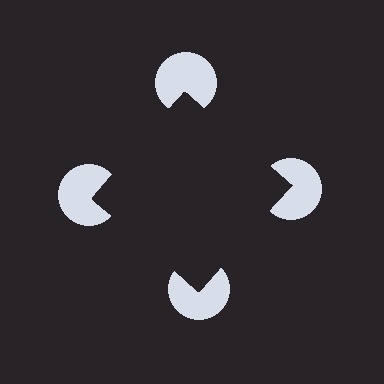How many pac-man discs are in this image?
There are 4 — one at each vertex of the illusory square.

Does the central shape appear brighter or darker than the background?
It typically appears slightly darker than the background, even though no actual brightness change is drawn.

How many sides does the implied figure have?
4 sides.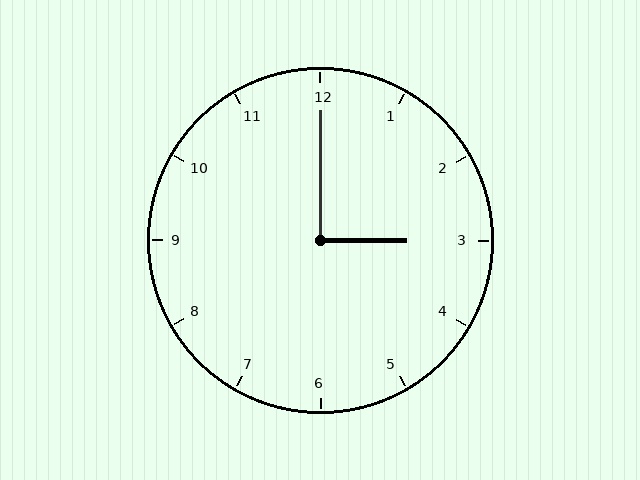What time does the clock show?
3:00.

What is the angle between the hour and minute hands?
Approximately 90 degrees.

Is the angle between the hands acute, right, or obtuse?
It is right.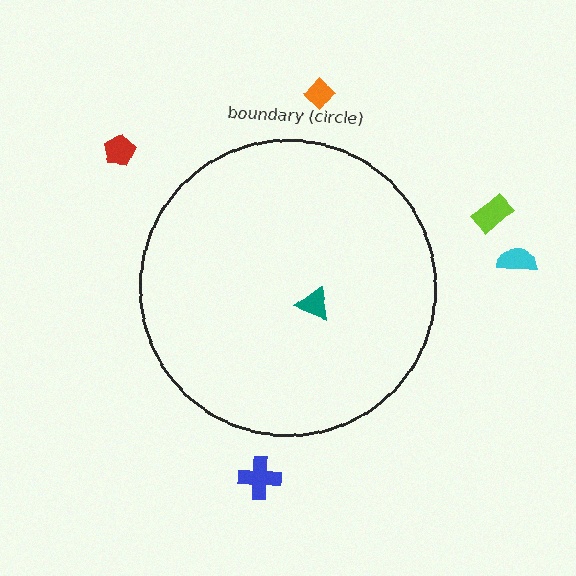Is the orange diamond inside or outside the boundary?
Outside.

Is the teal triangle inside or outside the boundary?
Inside.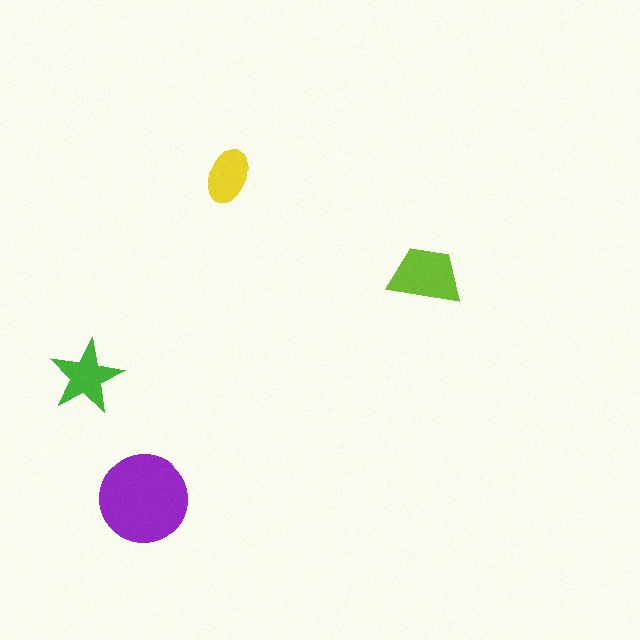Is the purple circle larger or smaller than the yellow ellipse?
Larger.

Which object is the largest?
The purple circle.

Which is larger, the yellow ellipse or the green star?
The green star.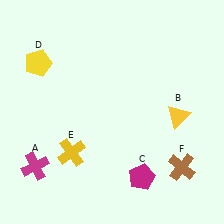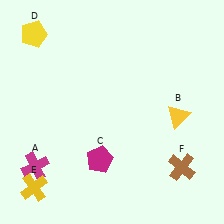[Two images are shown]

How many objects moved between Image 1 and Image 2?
3 objects moved between the two images.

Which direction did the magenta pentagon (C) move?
The magenta pentagon (C) moved left.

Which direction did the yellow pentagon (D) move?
The yellow pentagon (D) moved up.